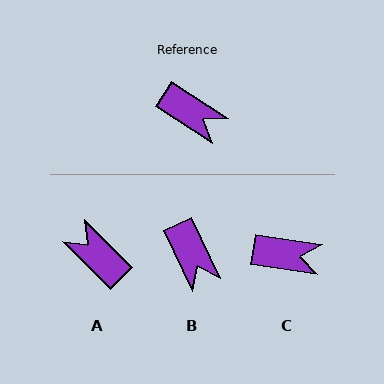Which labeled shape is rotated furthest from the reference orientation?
A, about 168 degrees away.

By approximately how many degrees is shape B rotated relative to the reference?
Approximately 32 degrees clockwise.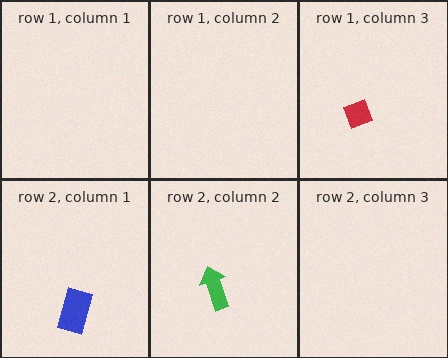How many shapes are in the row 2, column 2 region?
1.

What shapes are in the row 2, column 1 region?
The blue rectangle.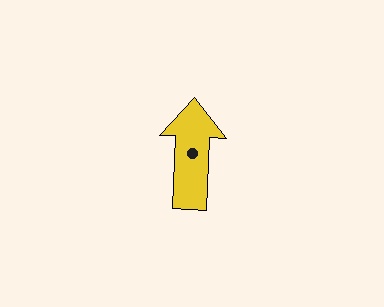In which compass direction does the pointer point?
North.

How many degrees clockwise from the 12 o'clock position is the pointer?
Approximately 2 degrees.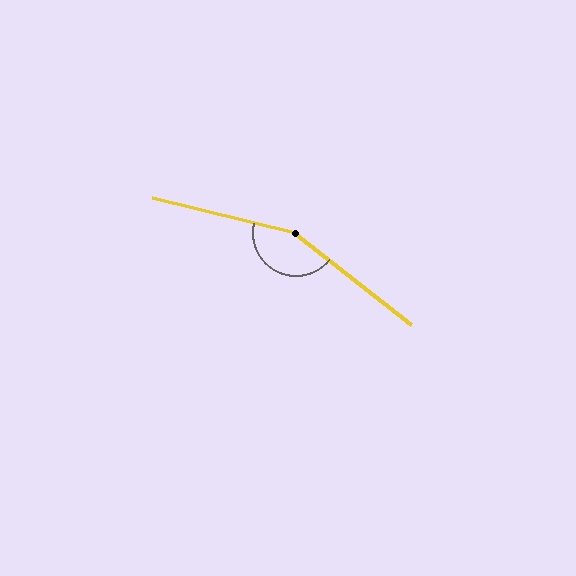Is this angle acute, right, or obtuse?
It is obtuse.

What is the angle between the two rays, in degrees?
Approximately 155 degrees.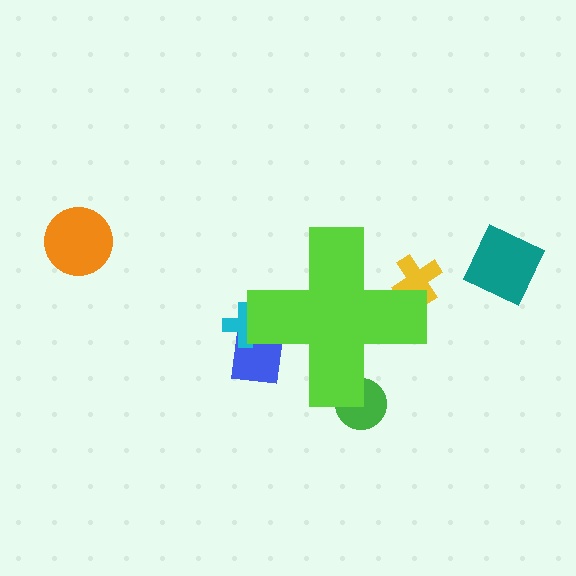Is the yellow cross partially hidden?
Yes, the yellow cross is partially hidden behind the lime cross.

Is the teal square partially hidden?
No, the teal square is fully visible.